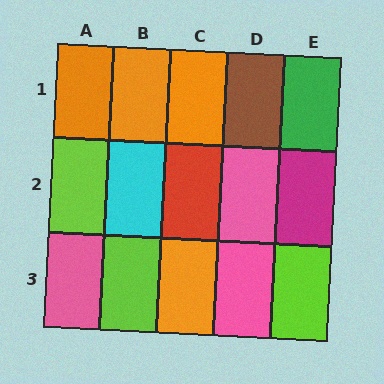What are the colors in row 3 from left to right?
Pink, lime, orange, pink, lime.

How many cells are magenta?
1 cell is magenta.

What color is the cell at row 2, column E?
Magenta.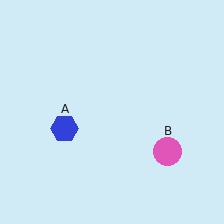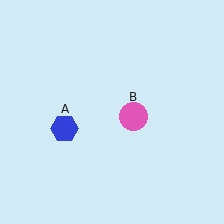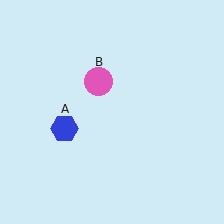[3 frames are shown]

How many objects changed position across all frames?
1 object changed position: pink circle (object B).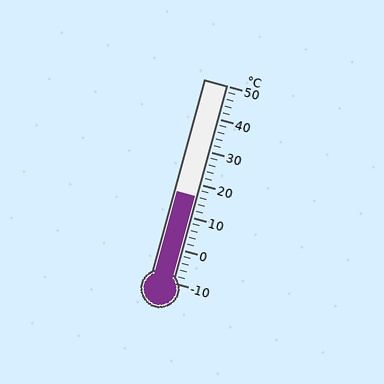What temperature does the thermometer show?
The thermometer shows approximately 16°C.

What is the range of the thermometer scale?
The thermometer scale ranges from -10°C to 50°C.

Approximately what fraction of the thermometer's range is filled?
The thermometer is filled to approximately 45% of its range.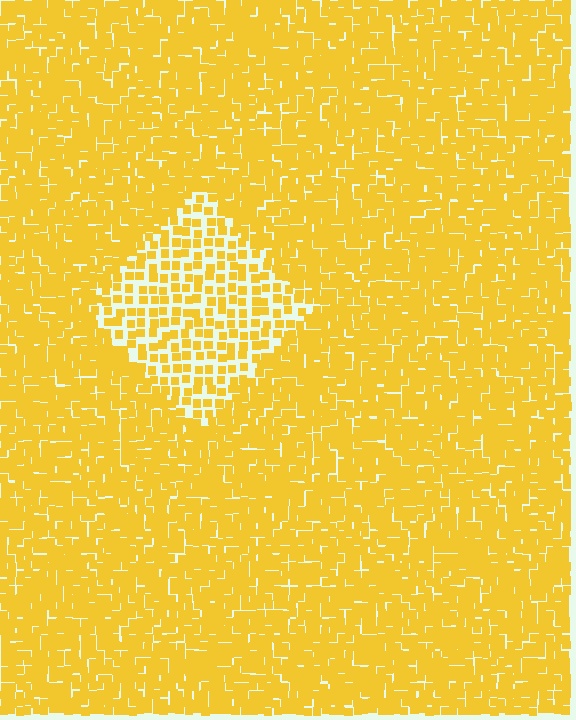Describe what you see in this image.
The image contains small yellow elements arranged at two different densities. A diamond-shaped region is visible where the elements are less densely packed than the surrounding area.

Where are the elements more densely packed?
The elements are more densely packed outside the diamond boundary.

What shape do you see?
I see a diamond.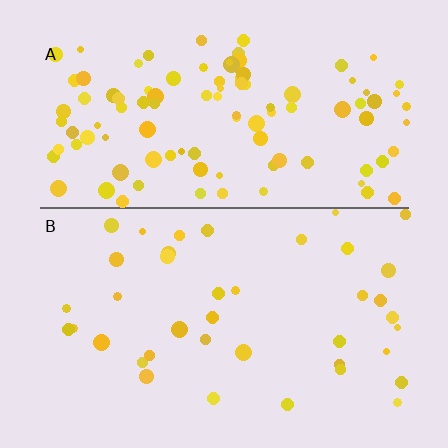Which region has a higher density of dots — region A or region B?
A (the top).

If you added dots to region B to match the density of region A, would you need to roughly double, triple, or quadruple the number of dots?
Approximately triple.